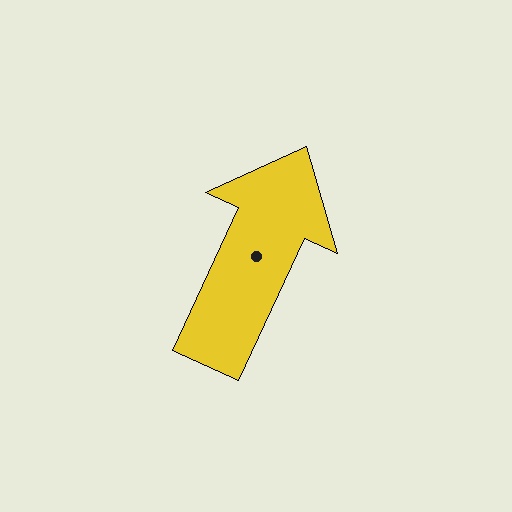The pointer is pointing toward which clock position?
Roughly 1 o'clock.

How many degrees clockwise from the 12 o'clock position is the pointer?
Approximately 25 degrees.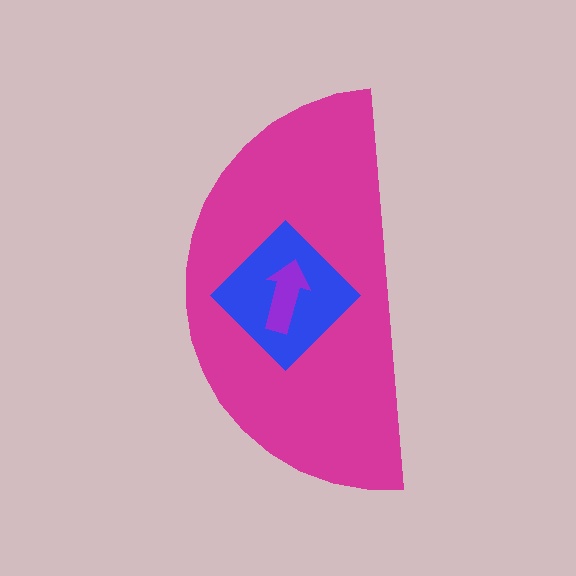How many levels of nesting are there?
3.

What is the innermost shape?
The purple arrow.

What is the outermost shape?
The magenta semicircle.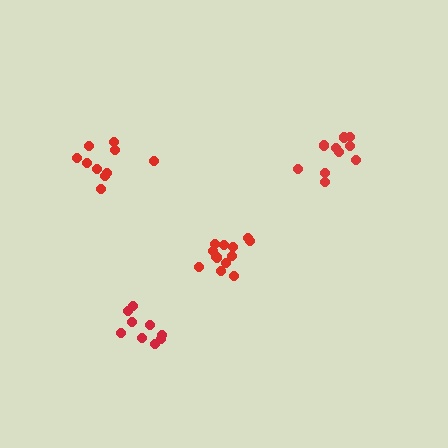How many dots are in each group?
Group 1: 13 dots, Group 2: 10 dots, Group 3: 10 dots, Group 4: 9 dots (42 total).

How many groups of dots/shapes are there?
There are 4 groups.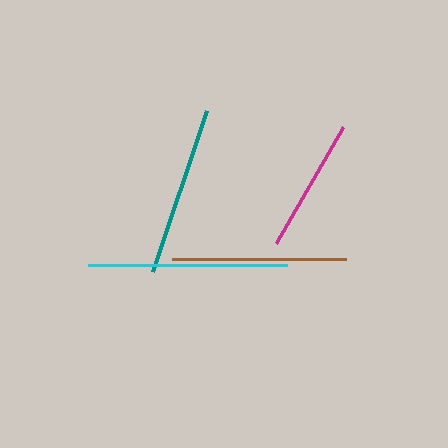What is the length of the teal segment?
The teal segment is approximately 170 pixels long.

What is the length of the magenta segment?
The magenta segment is approximately 134 pixels long.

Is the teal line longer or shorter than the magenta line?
The teal line is longer than the magenta line.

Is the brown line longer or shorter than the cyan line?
The cyan line is longer than the brown line.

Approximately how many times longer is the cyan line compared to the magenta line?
The cyan line is approximately 1.5 times the length of the magenta line.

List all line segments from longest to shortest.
From longest to shortest: cyan, brown, teal, magenta.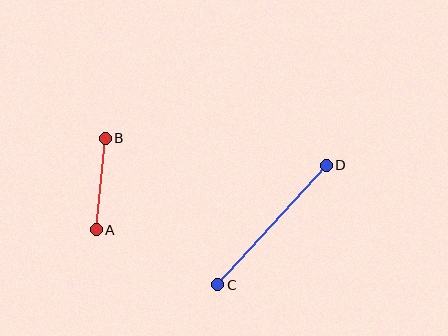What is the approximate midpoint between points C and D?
The midpoint is at approximately (272, 225) pixels.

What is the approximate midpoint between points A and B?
The midpoint is at approximately (101, 184) pixels.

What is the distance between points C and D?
The distance is approximately 162 pixels.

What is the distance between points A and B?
The distance is approximately 92 pixels.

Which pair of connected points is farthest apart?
Points C and D are farthest apart.